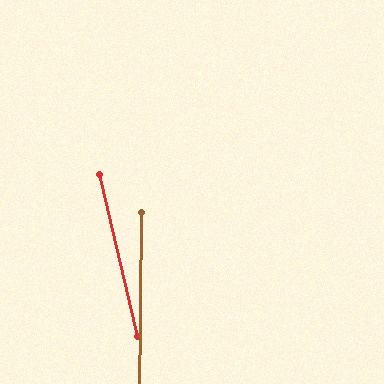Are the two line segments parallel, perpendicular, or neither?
Neither parallel nor perpendicular — they differ by about 14°.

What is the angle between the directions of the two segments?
Approximately 14 degrees.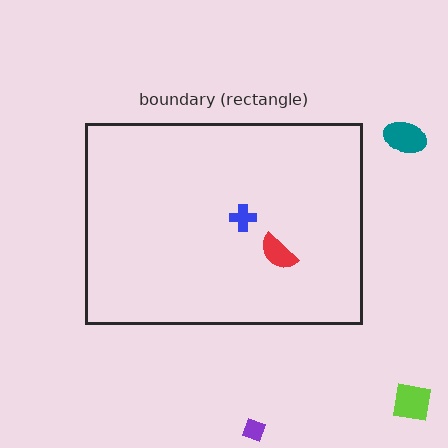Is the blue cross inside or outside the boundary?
Inside.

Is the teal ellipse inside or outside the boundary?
Outside.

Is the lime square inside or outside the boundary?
Outside.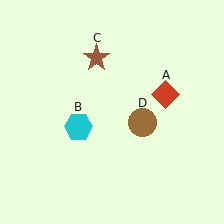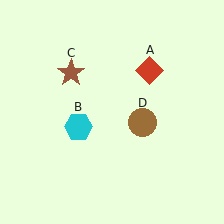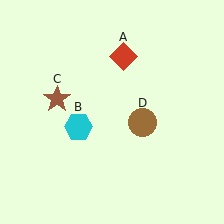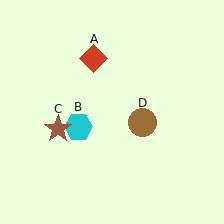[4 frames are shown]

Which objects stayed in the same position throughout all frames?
Cyan hexagon (object B) and brown circle (object D) remained stationary.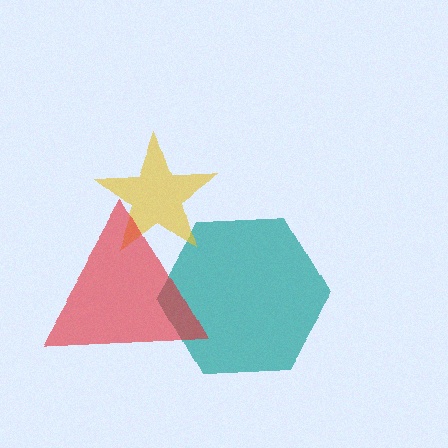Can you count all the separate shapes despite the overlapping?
Yes, there are 3 separate shapes.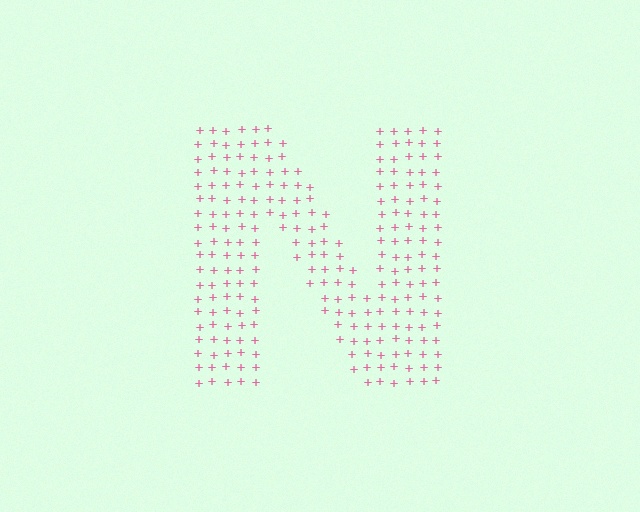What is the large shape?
The large shape is the letter N.